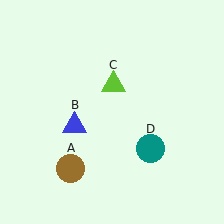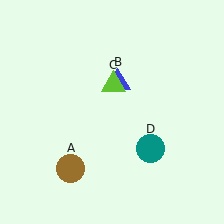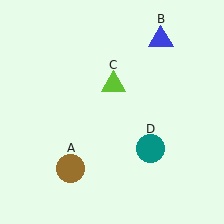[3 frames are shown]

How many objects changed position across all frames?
1 object changed position: blue triangle (object B).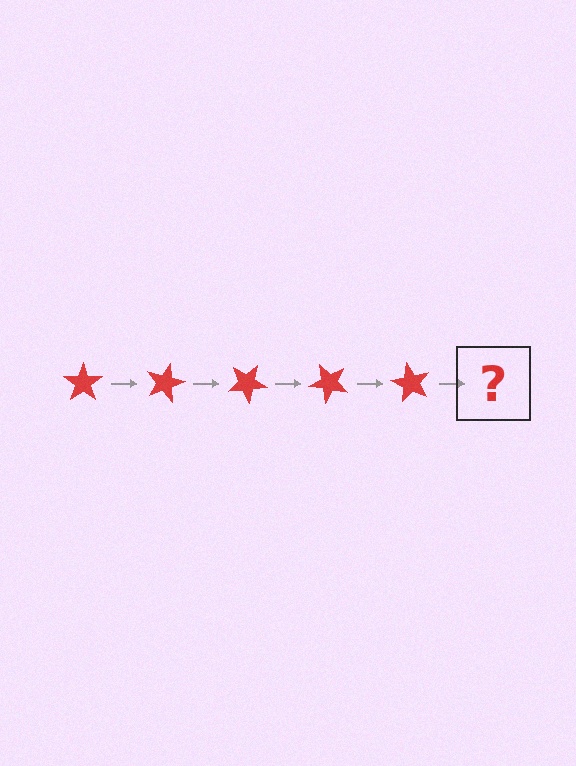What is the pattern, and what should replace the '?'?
The pattern is that the star rotates 15 degrees each step. The '?' should be a red star rotated 75 degrees.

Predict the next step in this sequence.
The next step is a red star rotated 75 degrees.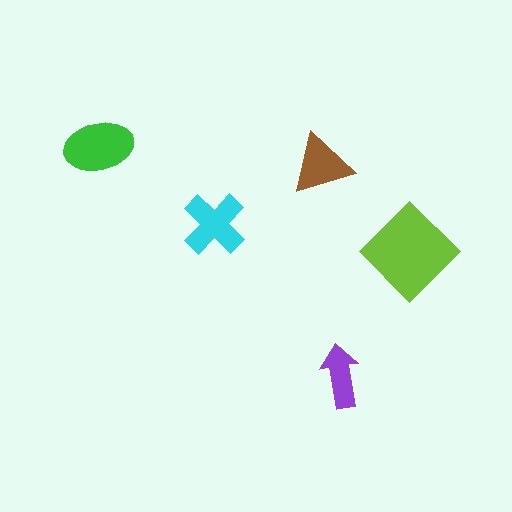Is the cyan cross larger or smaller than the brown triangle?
Larger.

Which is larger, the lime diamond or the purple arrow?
The lime diamond.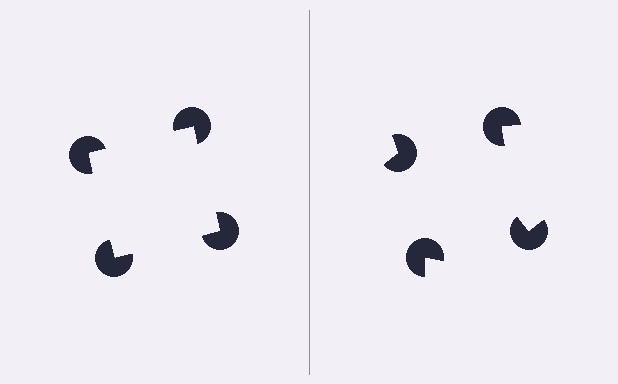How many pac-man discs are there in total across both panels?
8 — 4 on each side.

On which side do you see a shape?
An illusory square appears on the left side. On the right side the wedge cuts are rotated, so no coherent shape forms.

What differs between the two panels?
The pac-man discs are positioned identically on both sides; only the wedge orientations differ. On the left they align to a square; on the right they are misaligned.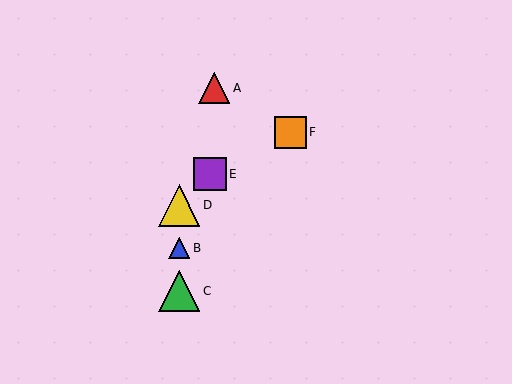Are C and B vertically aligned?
Yes, both are at x≈179.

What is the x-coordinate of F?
Object F is at x≈290.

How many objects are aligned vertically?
3 objects (B, C, D) are aligned vertically.